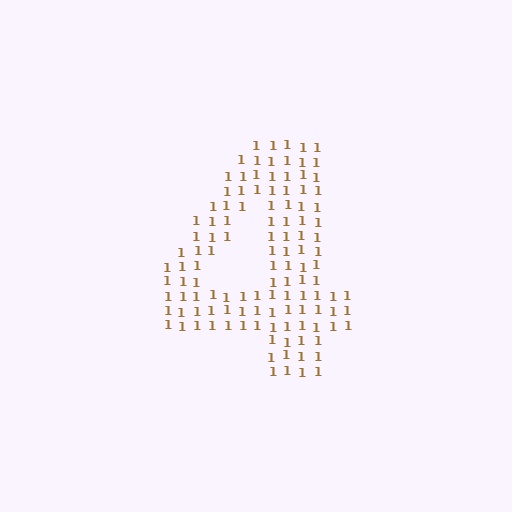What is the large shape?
The large shape is the digit 4.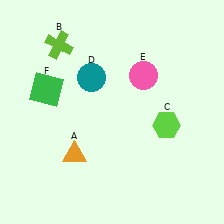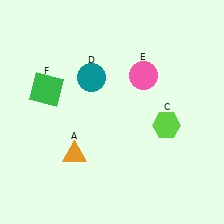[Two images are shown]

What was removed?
The lime cross (B) was removed in Image 2.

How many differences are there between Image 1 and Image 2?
There is 1 difference between the two images.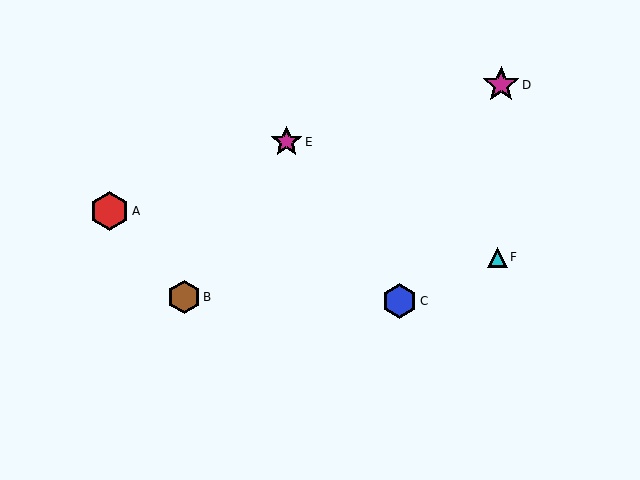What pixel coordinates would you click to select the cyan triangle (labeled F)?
Click at (497, 257) to select the cyan triangle F.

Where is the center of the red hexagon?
The center of the red hexagon is at (110, 211).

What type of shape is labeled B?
Shape B is a brown hexagon.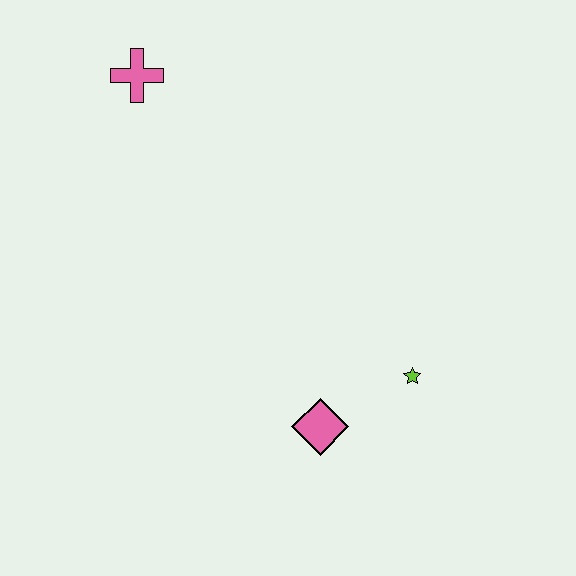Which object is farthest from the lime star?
The pink cross is farthest from the lime star.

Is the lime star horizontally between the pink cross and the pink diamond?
No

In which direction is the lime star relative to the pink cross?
The lime star is below the pink cross.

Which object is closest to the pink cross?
The pink diamond is closest to the pink cross.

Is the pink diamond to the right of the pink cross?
Yes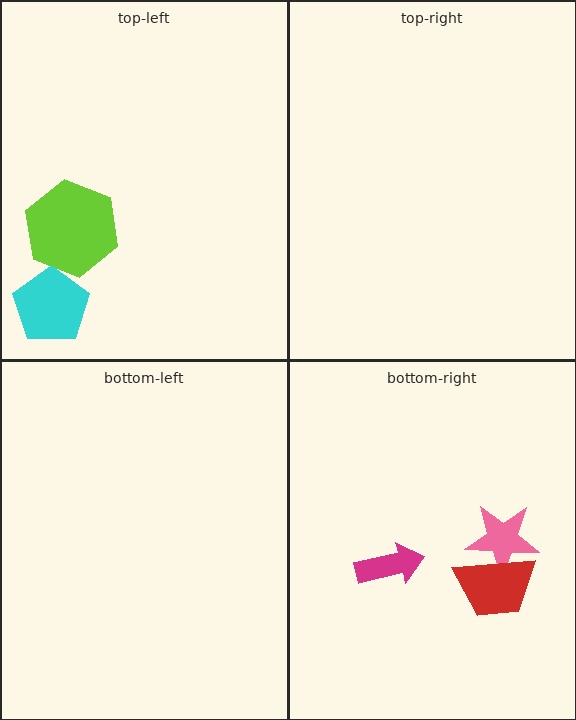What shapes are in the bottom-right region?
The pink star, the magenta arrow, the red trapezoid.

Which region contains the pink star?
The bottom-right region.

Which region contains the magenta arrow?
The bottom-right region.